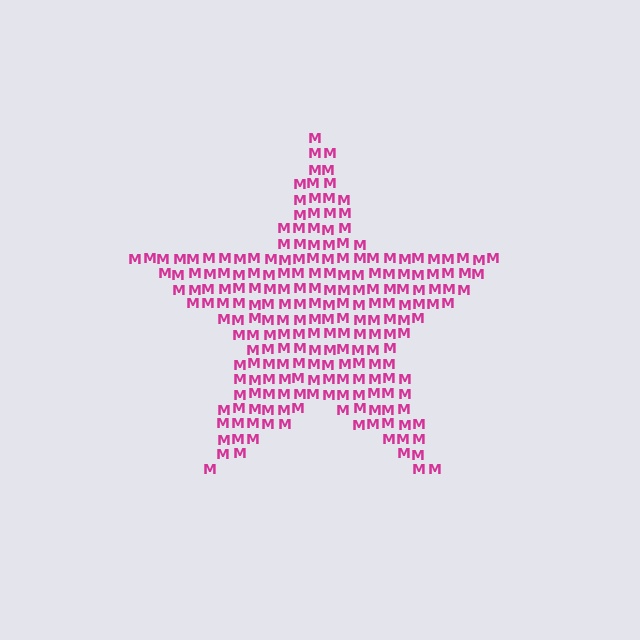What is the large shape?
The large shape is a star.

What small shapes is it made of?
It is made of small letter M's.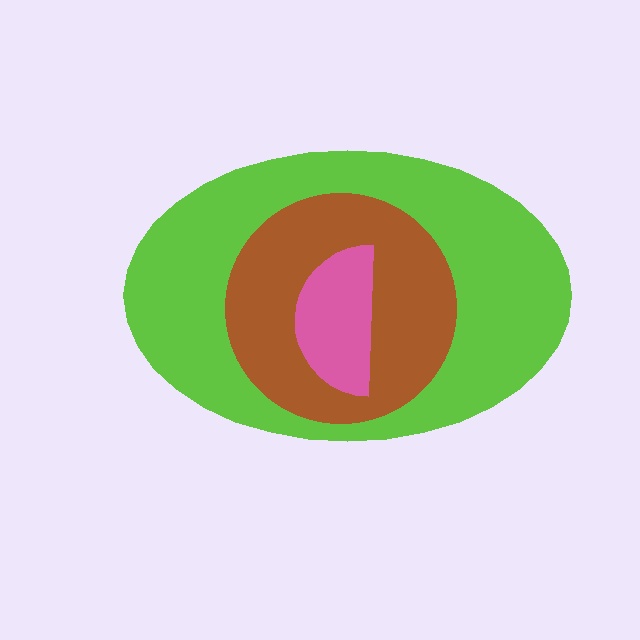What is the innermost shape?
The pink semicircle.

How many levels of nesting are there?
3.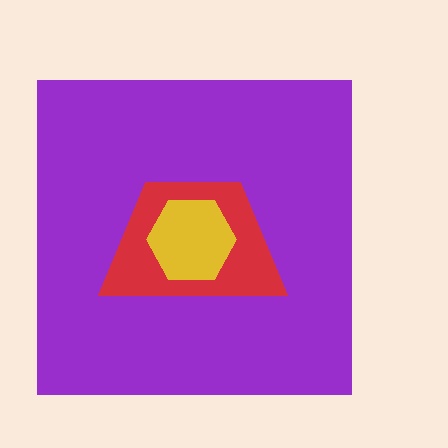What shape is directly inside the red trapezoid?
The yellow hexagon.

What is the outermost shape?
The purple square.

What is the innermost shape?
The yellow hexagon.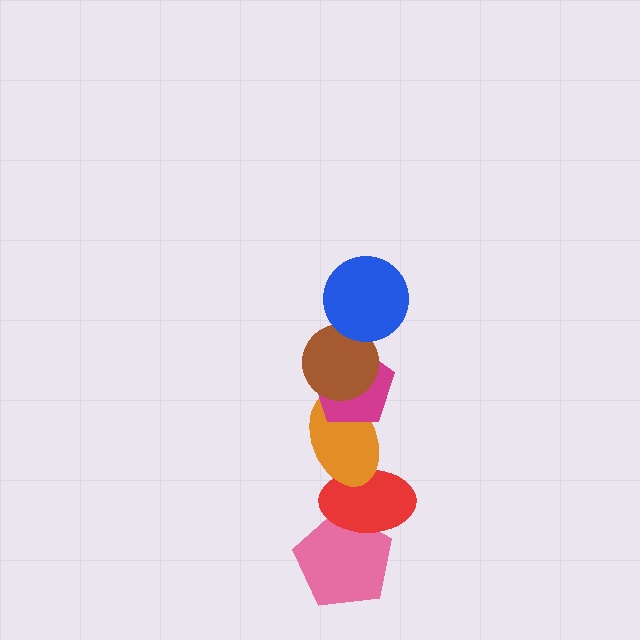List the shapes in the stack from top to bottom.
From top to bottom: the blue circle, the brown circle, the magenta pentagon, the orange ellipse, the red ellipse, the pink pentagon.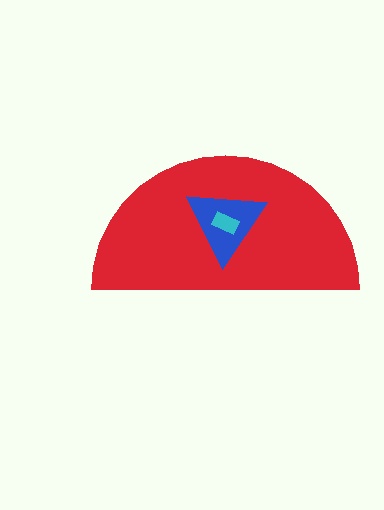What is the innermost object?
The cyan rectangle.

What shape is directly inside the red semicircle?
The blue triangle.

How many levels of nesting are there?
3.